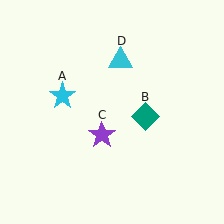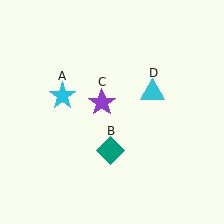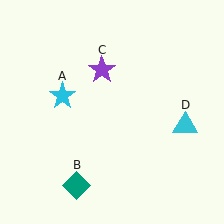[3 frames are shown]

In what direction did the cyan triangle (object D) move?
The cyan triangle (object D) moved down and to the right.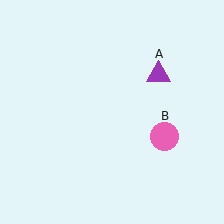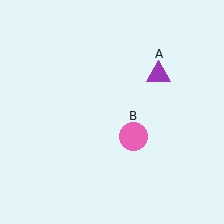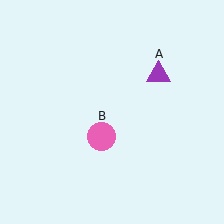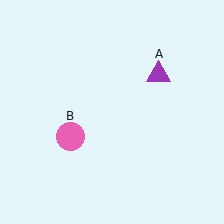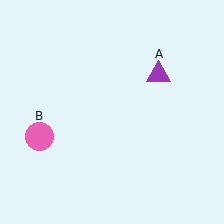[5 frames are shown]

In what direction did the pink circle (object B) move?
The pink circle (object B) moved left.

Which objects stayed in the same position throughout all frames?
Purple triangle (object A) remained stationary.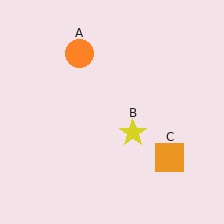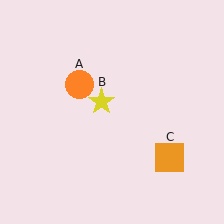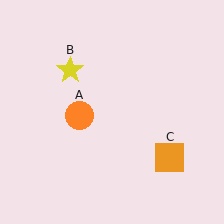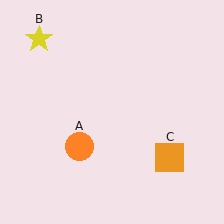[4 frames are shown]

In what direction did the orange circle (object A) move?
The orange circle (object A) moved down.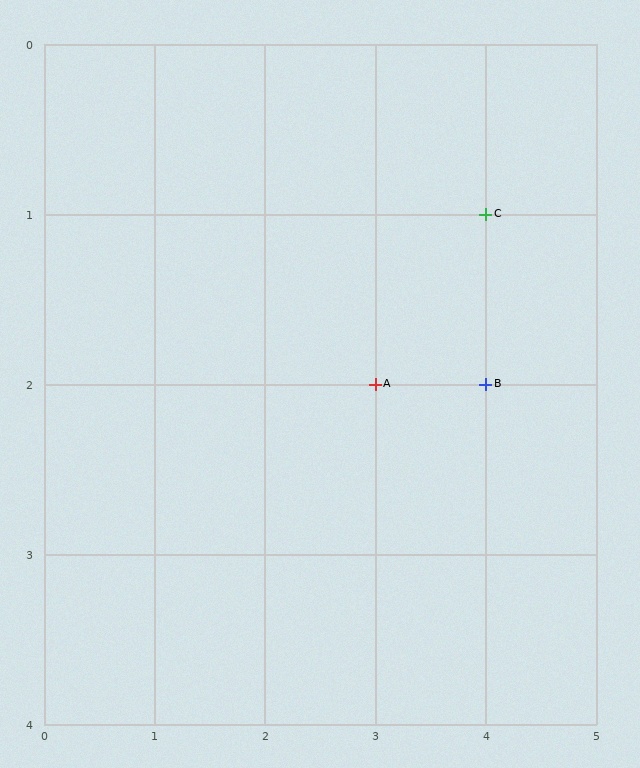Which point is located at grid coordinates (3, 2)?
Point A is at (3, 2).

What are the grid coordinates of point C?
Point C is at grid coordinates (4, 1).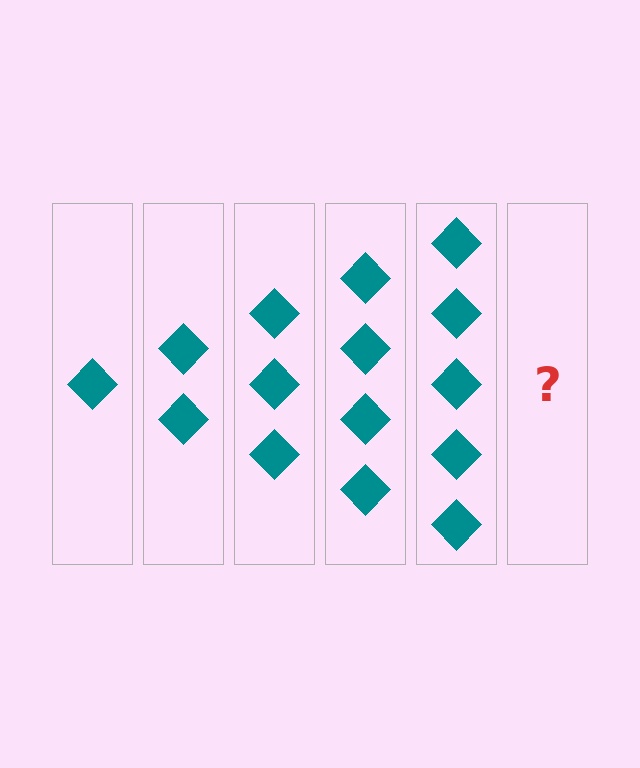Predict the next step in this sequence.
The next step is 6 diamonds.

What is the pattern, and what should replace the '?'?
The pattern is that each step adds one more diamond. The '?' should be 6 diamonds.